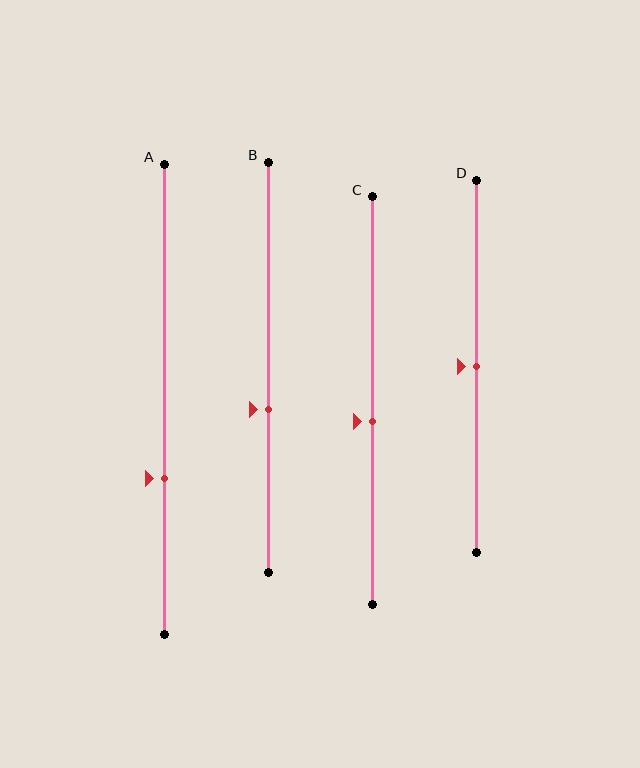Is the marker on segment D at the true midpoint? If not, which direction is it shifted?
Yes, the marker on segment D is at the true midpoint.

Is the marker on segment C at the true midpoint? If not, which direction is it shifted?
No, the marker on segment C is shifted downward by about 5% of the segment length.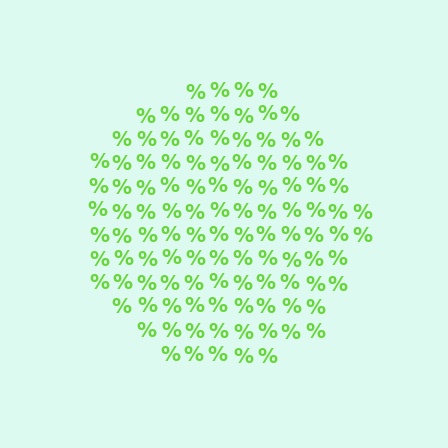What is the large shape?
The large shape is a circle.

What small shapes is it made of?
It is made of small percent signs.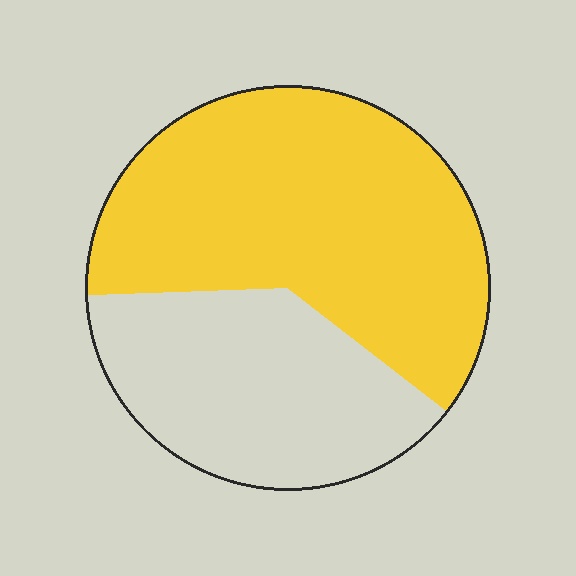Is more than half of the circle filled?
Yes.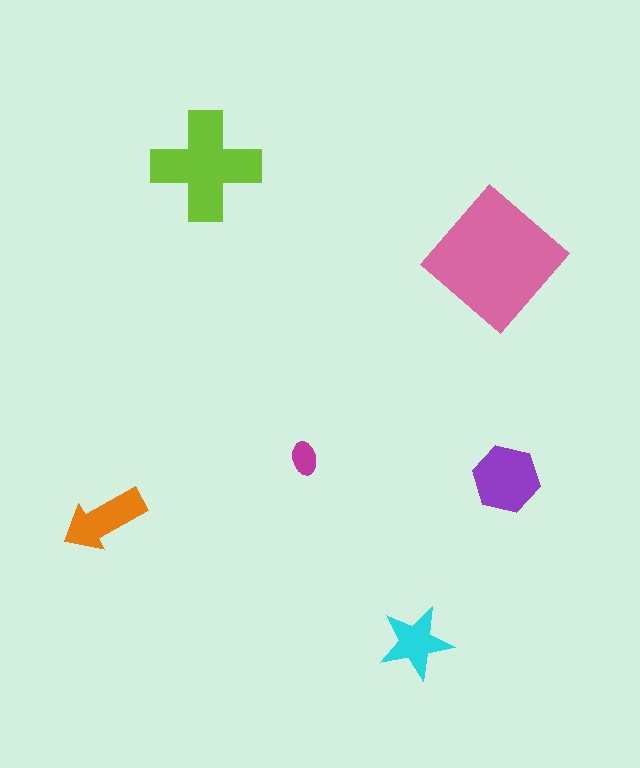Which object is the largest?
The pink diamond.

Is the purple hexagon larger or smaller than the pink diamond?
Smaller.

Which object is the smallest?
The magenta ellipse.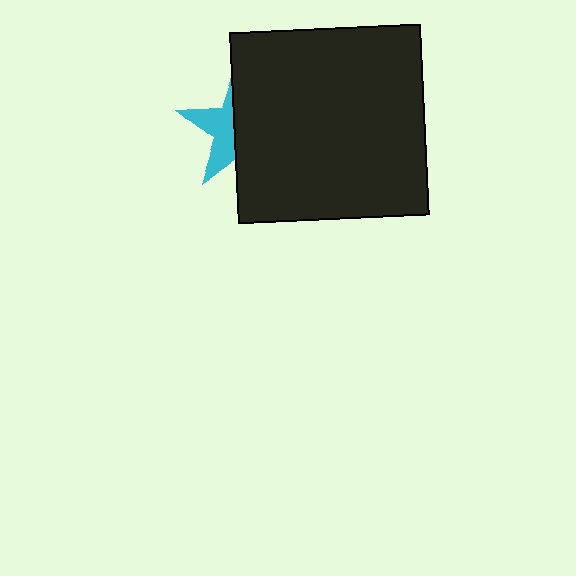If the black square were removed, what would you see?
You would see the complete cyan star.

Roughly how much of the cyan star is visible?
A small part of it is visible (roughly 41%).